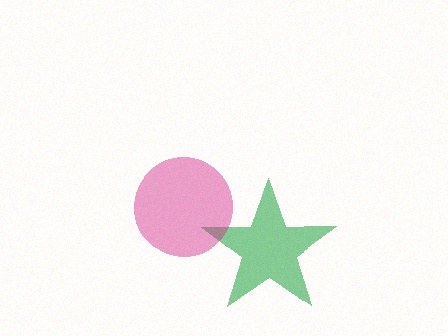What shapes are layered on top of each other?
The layered shapes are: a green star, a magenta circle.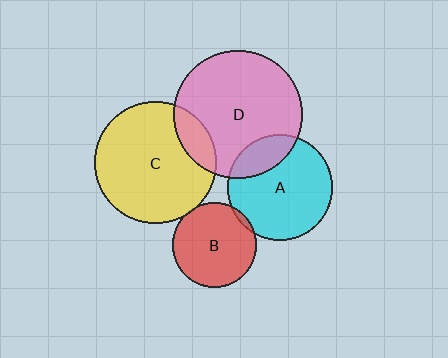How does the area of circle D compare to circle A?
Approximately 1.5 times.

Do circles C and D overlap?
Yes.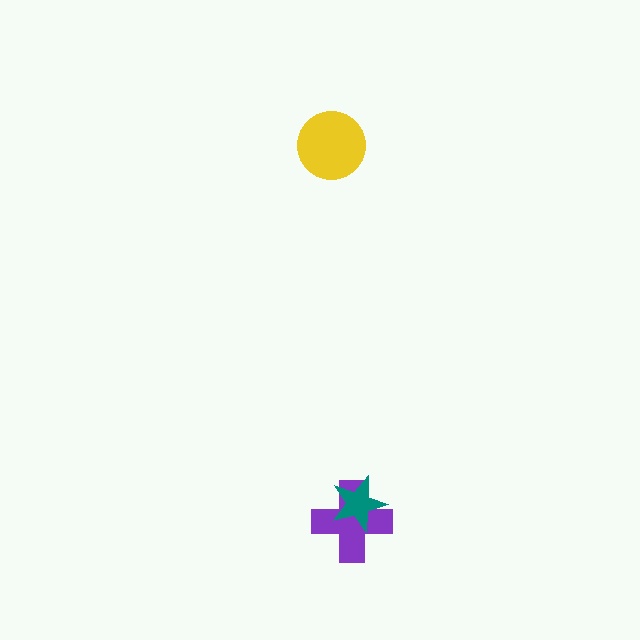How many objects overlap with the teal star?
1 object overlaps with the teal star.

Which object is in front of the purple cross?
The teal star is in front of the purple cross.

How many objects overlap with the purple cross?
1 object overlaps with the purple cross.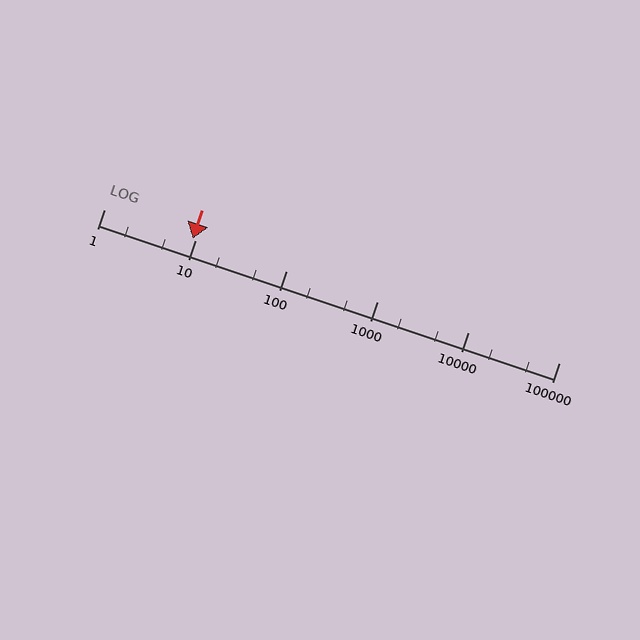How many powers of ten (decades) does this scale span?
The scale spans 5 decades, from 1 to 100000.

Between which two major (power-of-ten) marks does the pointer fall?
The pointer is between 1 and 10.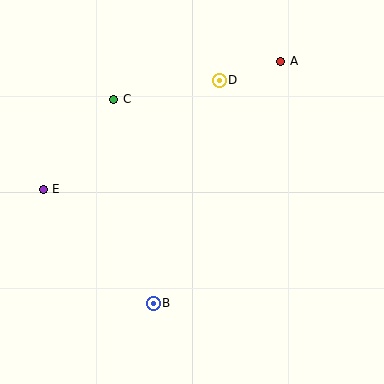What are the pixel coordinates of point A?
Point A is at (281, 61).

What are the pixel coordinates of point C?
Point C is at (114, 99).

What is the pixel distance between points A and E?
The distance between A and E is 270 pixels.